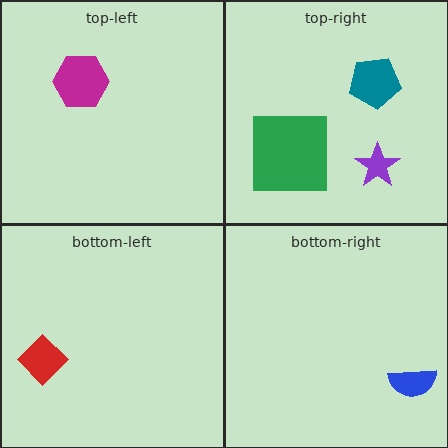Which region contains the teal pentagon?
The top-right region.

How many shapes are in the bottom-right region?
1.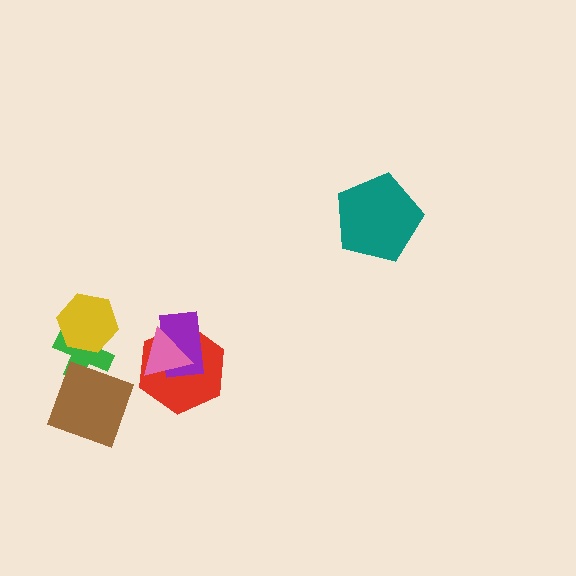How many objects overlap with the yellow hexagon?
1 object overlaps with the yellow hexagon.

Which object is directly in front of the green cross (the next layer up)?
The yellow hexagon is directly in front of the green cross.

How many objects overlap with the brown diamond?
1 object overlaps with the brown diamond.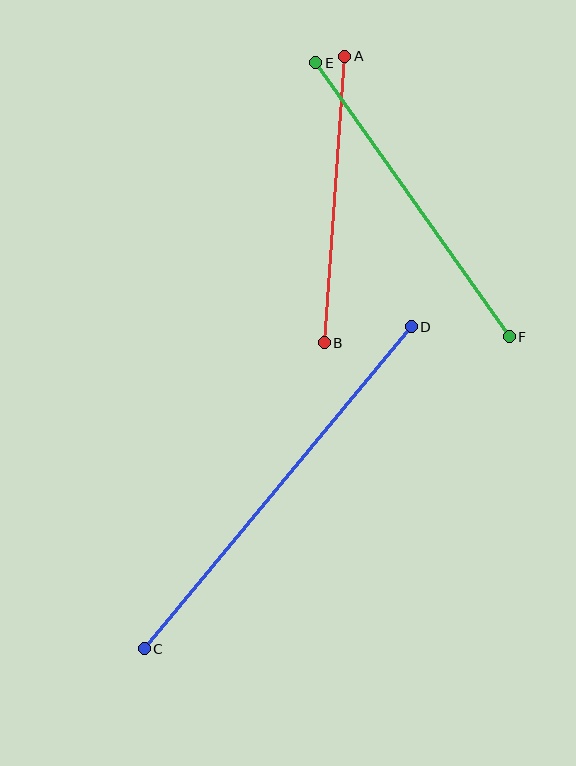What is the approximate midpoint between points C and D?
The midpoint is at approximately (278, 488) pixels.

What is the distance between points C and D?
The distance is approximately 418 pixels.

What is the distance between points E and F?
The distance is approximately 335 pixels.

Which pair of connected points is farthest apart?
Points C and D are farthest apart.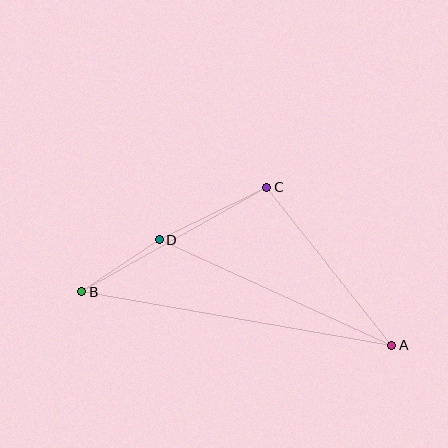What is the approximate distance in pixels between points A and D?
The distance between A and D is approximately 255 pixels.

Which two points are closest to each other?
Points B and D are closest to each other.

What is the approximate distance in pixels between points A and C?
The distance between A and C is approximately 201 pixels.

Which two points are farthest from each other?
Points A and B are farthest from each other.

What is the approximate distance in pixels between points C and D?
The distance between C and D is approximately 120 pixels.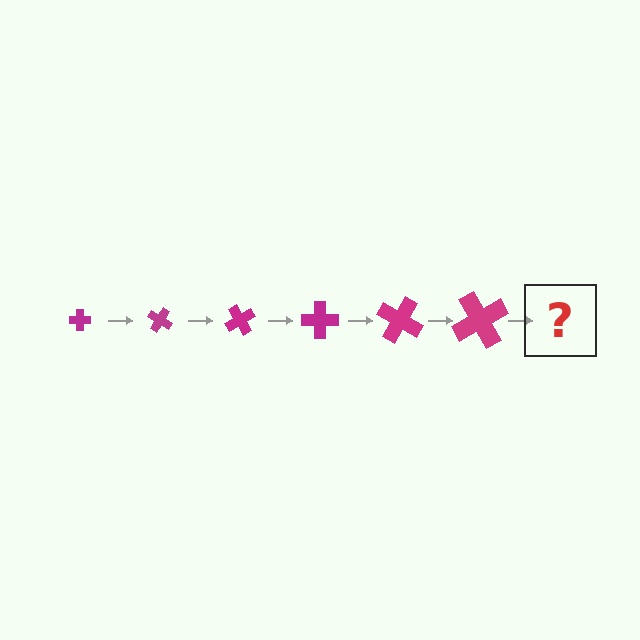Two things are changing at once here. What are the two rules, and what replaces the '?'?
The two rules are that the cross grows larger each step and it rotates 30 degrees each step. The '?' should be a cross, larger than the previous one and rotated 180 degrees from the start.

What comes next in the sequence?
The next element should be a cross, larger than the previous one and rotated 180 degrees from the start.